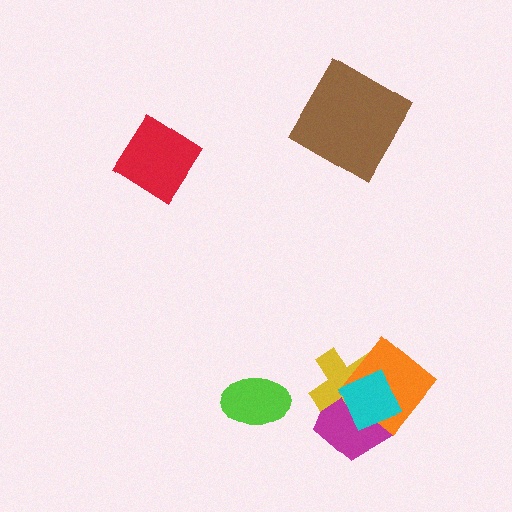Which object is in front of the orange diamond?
The cyan diamond is in front of the orange diamond.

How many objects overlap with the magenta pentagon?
3 objects overlap with the magenta pentagon.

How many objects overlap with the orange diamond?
3 objects overlap with the orange diamond.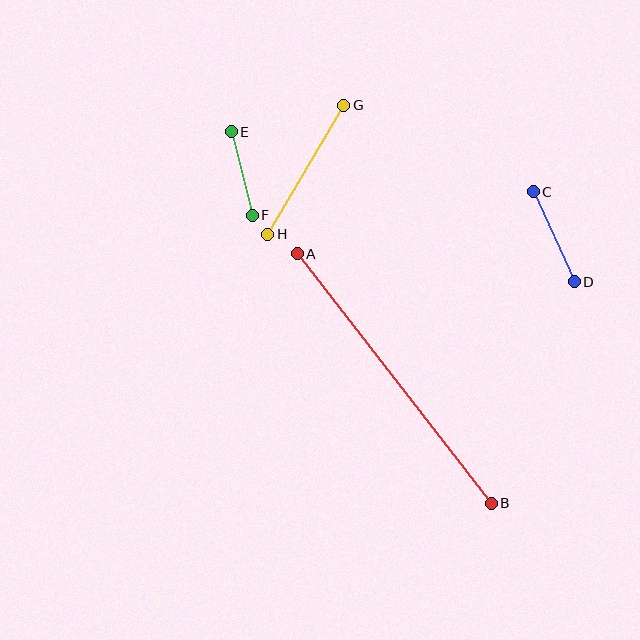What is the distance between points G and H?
The distance is approximately 150 pixels.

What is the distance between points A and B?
The distance is approximately 316 pixels.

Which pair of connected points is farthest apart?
Points A and B are farthest apart.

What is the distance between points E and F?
The distance is approximately 86 pixels.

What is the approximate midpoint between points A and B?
The midpoint is at approximately (394, 378) pixels.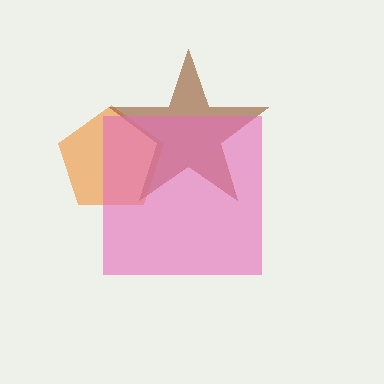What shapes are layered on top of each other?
The layered shapes are: an orange pentagon, a brown star, a pink square.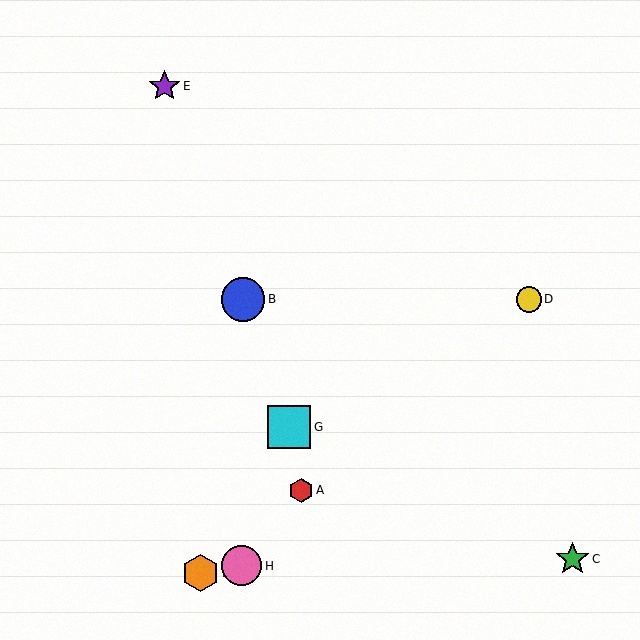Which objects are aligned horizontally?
Objects B, D are aligned horizontally.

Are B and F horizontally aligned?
No, B is at y≈299 and F is at y≈573.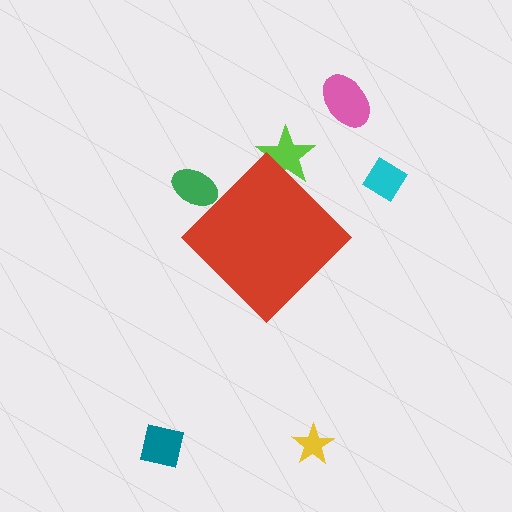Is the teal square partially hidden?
No, the teal square is fully visible.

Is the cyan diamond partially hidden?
No, the cyan diamond is fully visible.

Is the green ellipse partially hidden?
Yes, the green ellipse is partially hidden behind the red diamond.